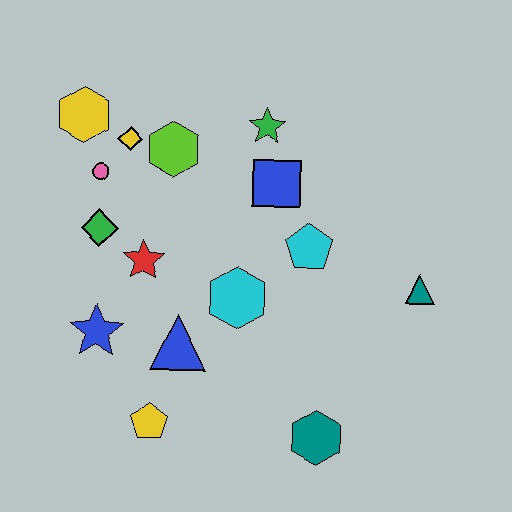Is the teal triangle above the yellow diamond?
No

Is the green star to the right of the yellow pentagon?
Yes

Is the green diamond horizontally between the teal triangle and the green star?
No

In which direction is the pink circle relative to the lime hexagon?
The pink circle is to the left of the lime hexagon.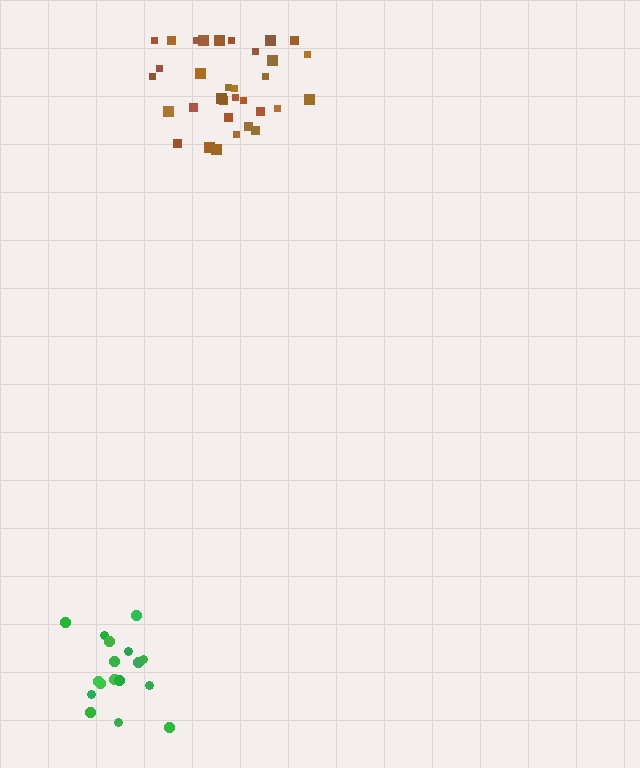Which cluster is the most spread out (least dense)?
Green.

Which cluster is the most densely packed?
Brown.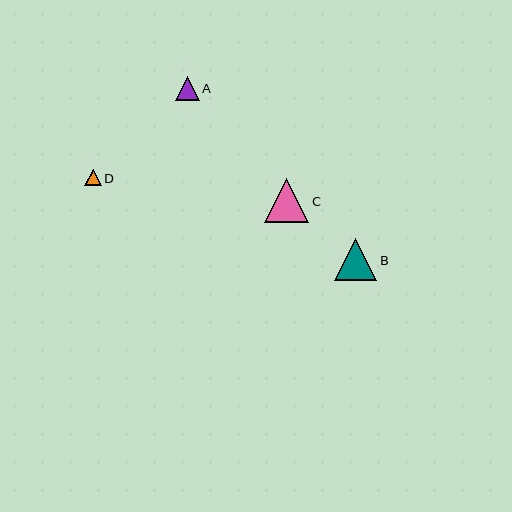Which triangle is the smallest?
Triangle D is the smallest with a size of approximately 16 pixels.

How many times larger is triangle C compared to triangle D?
Triangle C is approximately 2.7 times the size of triangle D.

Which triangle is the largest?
Triangle C is the largest with a size of approximately 44 pixels.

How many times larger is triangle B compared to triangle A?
Triangle B is approximately 1.8 times the size of triangle A.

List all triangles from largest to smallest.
From largest to smallest: C, B, A, D.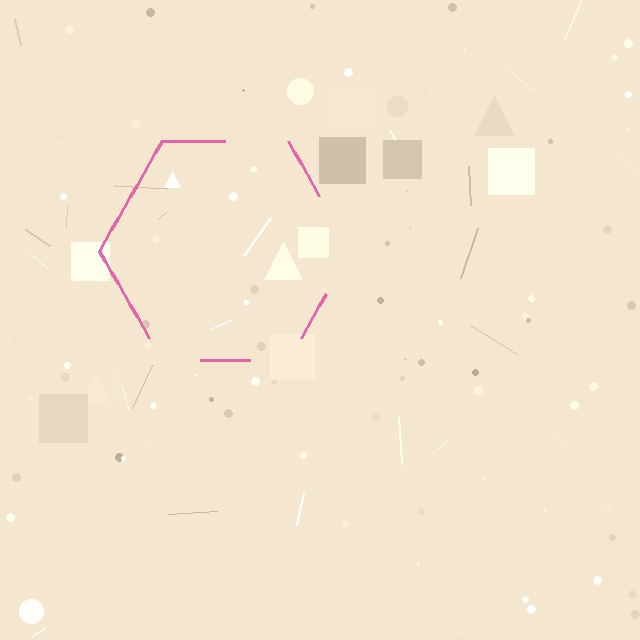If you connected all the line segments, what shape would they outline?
They would outline a hexagon.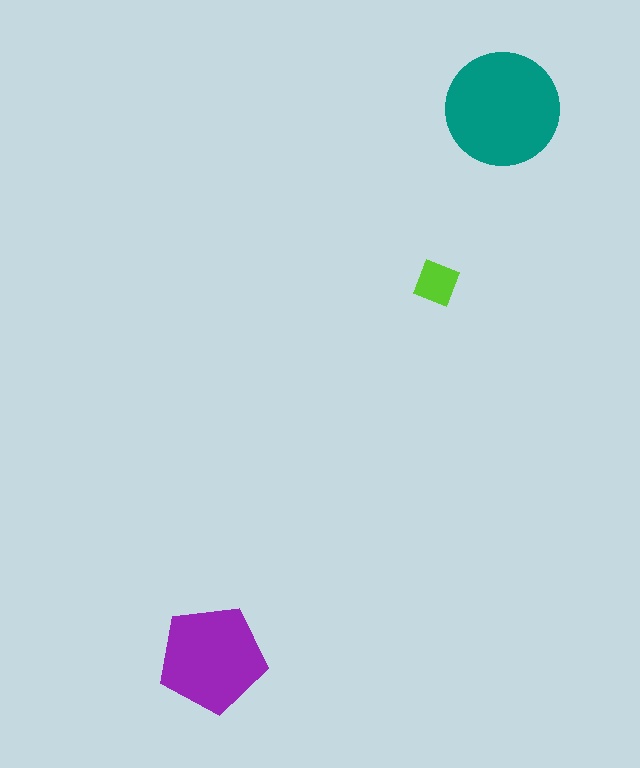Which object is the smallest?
The lime diamond.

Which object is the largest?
The teal circle.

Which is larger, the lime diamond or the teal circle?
The teal circle.